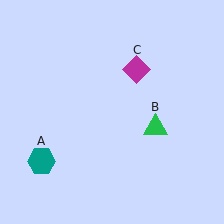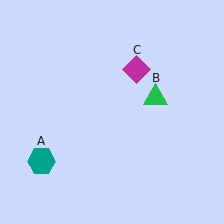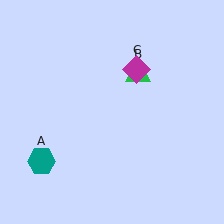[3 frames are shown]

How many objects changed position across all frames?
1 object changed position: green triangle (object B).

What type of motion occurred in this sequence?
The green triangle (object B) rotated counterclockwise around the center of the scene.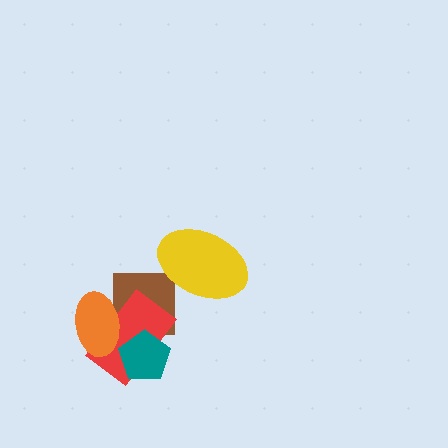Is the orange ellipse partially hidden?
No, no other shape covers it.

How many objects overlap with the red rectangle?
3 objects overlap with the red rectangle.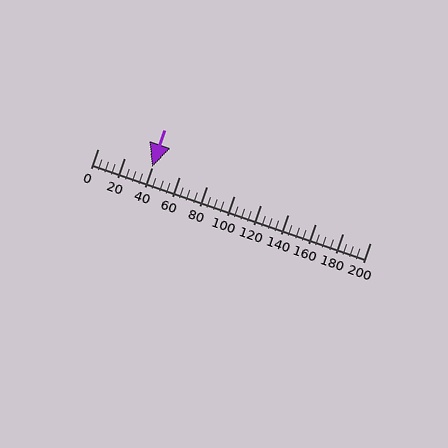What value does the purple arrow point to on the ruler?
The purple arrow points to approximately 40.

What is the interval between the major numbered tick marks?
The major tick marks are spaced 20 units apart.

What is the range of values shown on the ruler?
The ruler shows values from 0 to 200.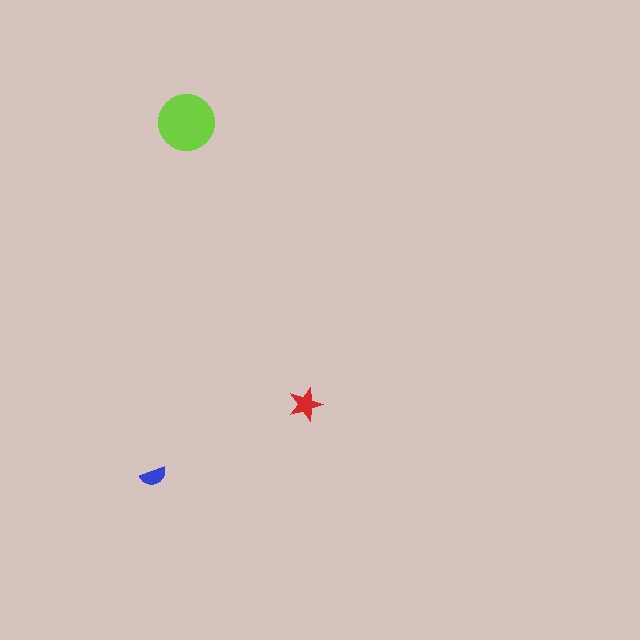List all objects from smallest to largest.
The blue semicircle, the red star, the lime circle.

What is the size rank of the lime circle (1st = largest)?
1st.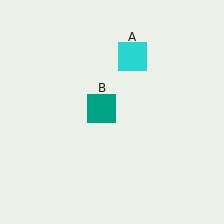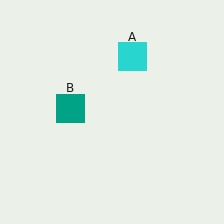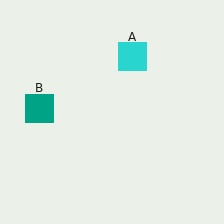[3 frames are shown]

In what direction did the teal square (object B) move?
The teal square (object B) moved left.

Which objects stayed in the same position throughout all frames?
Cyan square (object A) remained stationary.